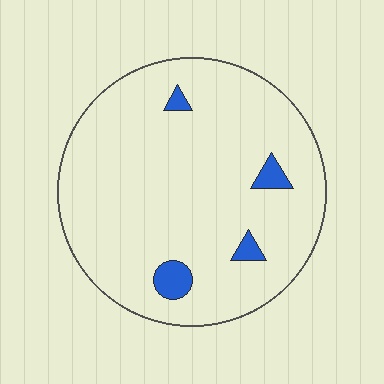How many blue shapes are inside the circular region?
4.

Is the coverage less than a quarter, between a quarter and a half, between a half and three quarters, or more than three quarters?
Less than a quarter.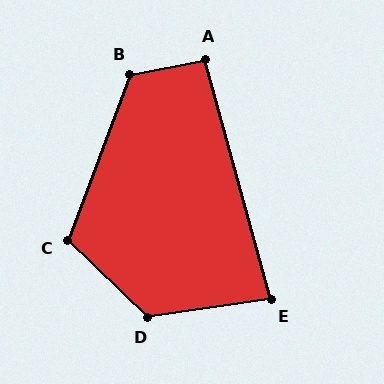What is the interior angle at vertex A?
Approximately 94 degrees (approximately right).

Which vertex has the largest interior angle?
D, at approximately 127 degrees.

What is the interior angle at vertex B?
Approximately 121 degrees (obtuse).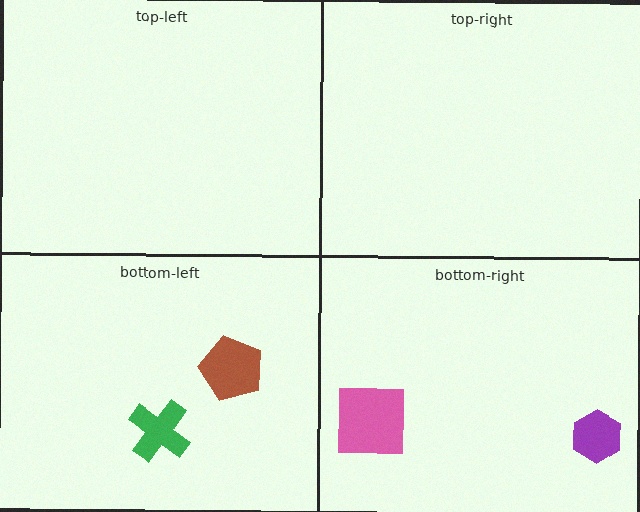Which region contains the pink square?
The bottom-right region.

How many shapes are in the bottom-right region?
2.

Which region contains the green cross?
The bottom-left region.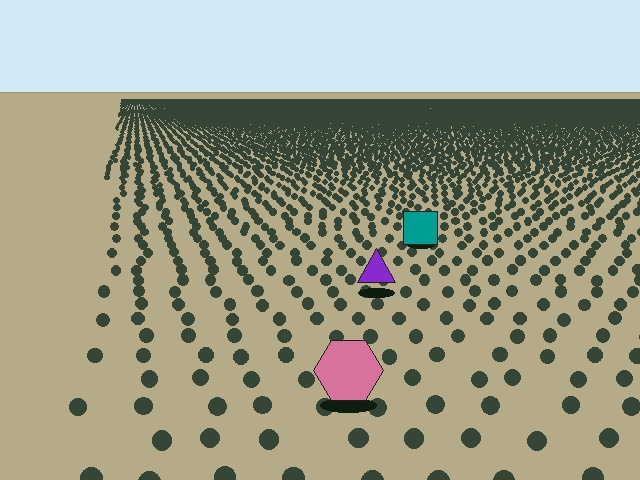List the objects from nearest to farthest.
From nearest to farthest: the pink hexagon, the purple triangle, the teal square.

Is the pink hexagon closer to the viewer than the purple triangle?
Yes. The pink hexagon is closer — you can tell from the texture gradient: the ground texture is coarser near it.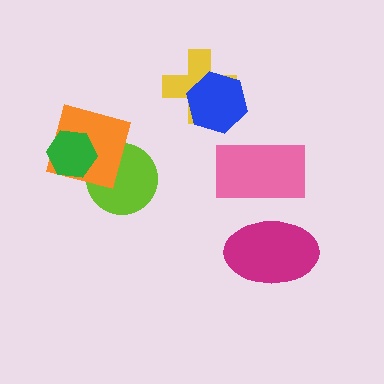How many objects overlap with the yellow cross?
1 object overlaps with the yellow cross.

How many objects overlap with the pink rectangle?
1 object overlaps with the pink rectangle.